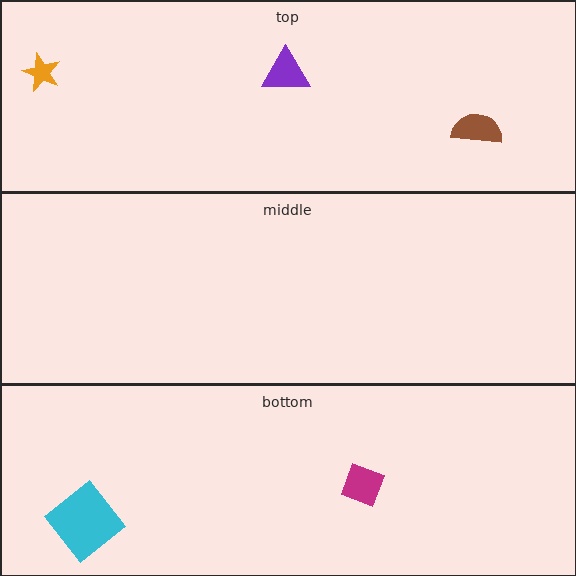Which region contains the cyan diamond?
The bottom region.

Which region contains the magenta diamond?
The bottom region.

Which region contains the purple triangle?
The top region.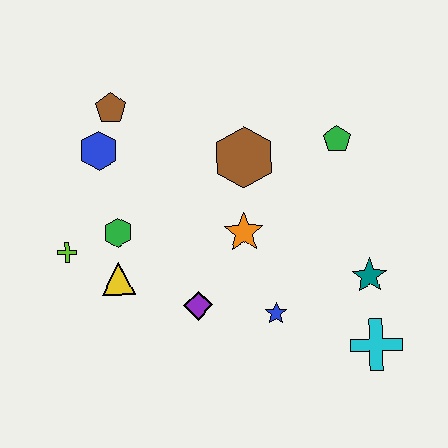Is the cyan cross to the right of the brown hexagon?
Yes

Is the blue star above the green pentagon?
No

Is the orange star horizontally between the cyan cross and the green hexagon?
Yes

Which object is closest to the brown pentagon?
The blue hexagon is closest to the brown pentagon.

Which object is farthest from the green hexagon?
The cyan cross is farthest from the green hexagon.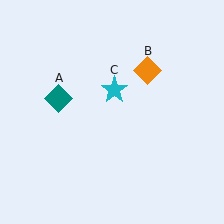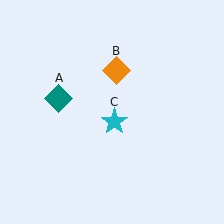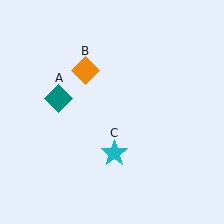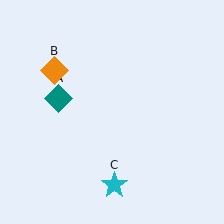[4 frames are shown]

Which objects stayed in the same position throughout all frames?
Teal diamond (object A) remained stationary.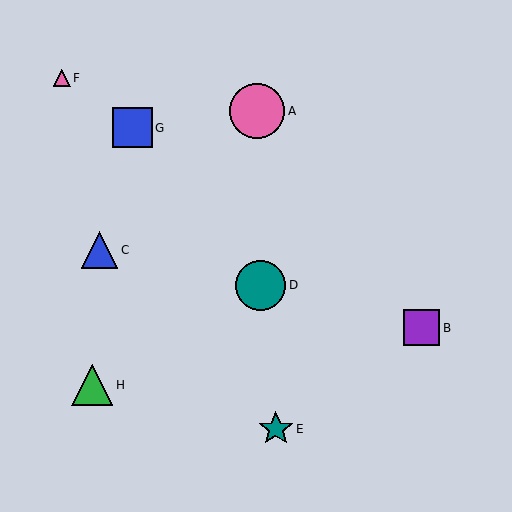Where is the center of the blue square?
The center of the blue square is at (132, 128).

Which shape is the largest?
The pink circle (labeled A) is the largest.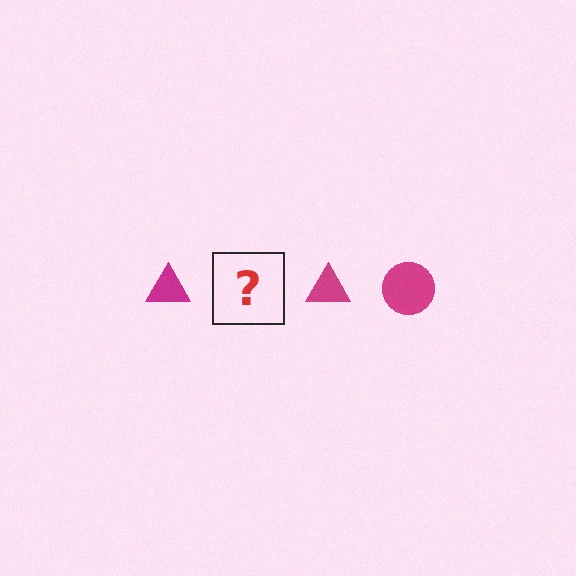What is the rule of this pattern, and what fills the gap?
The rule is that the pattern cycles through triangle, circle shapes in magenta. The gap should be filled with a magenta circle.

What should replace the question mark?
The question mark should be replaced with a magenta circle.